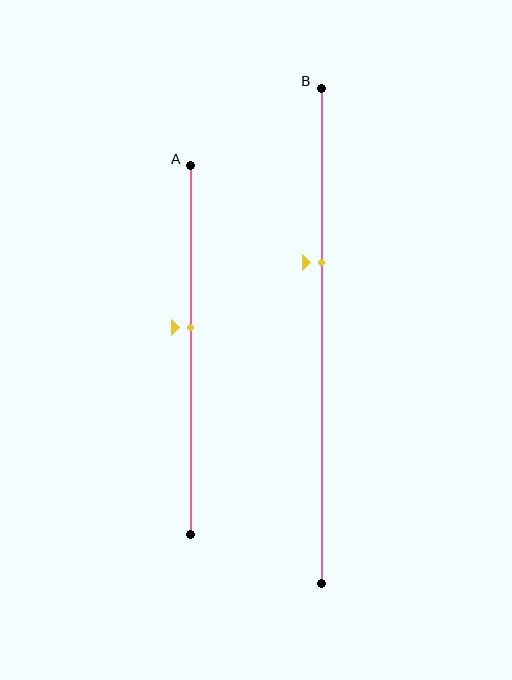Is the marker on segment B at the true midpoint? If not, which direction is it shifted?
No, the marker on segment B is shifted upward by about 15% of the segment length.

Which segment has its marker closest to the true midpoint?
Segment A has its marker closest to the true midpoint.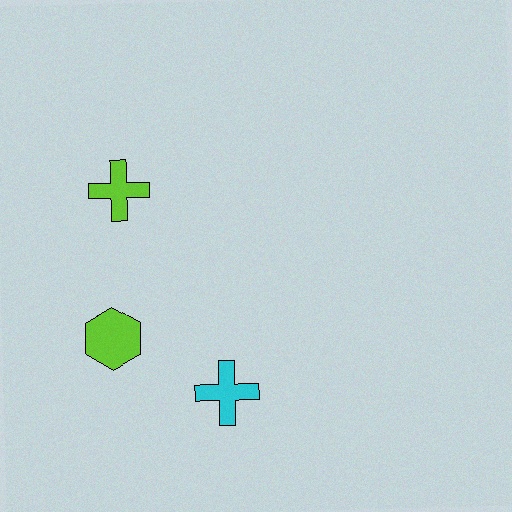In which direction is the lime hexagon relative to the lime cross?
The lime hexagon is below the lime cross.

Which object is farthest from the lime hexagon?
The lime cross is farthest from the lime hexagon.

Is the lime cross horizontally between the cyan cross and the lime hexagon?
Yes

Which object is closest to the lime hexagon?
The cyan cross is closest to the lime hexagon.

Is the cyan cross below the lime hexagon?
Yes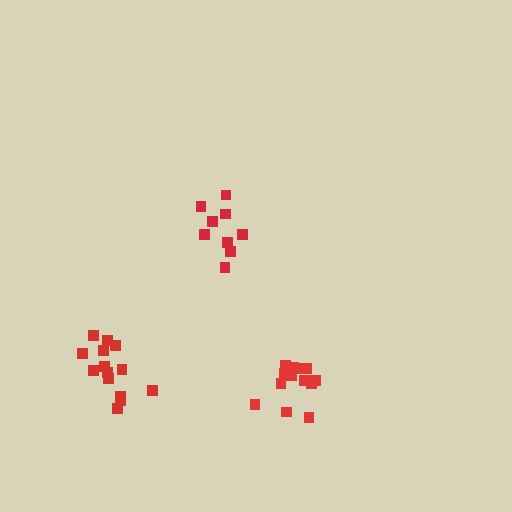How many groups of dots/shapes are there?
There are 3 groups.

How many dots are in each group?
Group 1: 9 dots, Group 2: 14 dots, Group 3: 14 dots (37 total).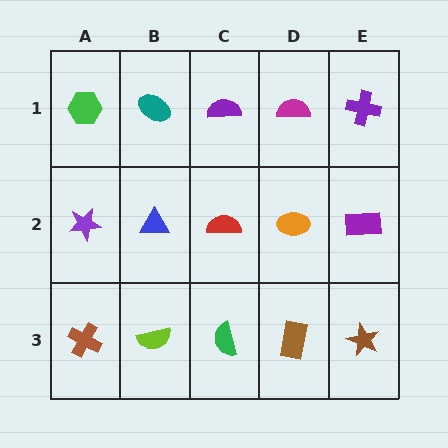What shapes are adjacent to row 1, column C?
A red semicircle (row 2, column C), a teal ellipse (row 1, column B), a magenta semicircle (row 1, column D).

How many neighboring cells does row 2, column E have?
3.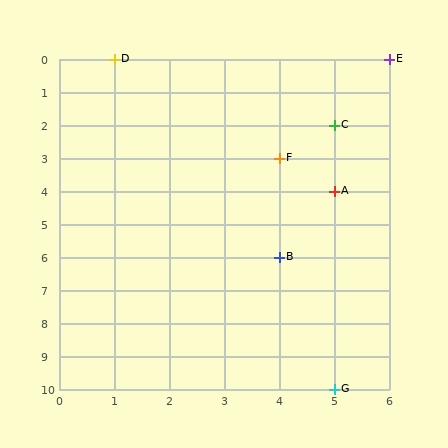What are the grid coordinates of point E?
Point E is at grid coordinates (6, 0).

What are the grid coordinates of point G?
Point G is at grid coordinates (5, 10).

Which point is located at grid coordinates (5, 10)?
Point G is at (5, 10).